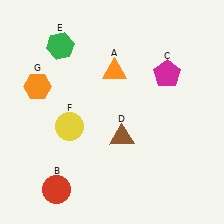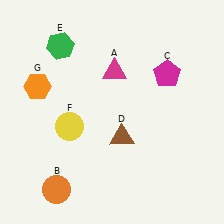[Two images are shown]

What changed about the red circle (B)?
In Image 1, B is red. In Image 2, it changed to orange.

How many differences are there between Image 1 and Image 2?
There are 2 differences between the two images.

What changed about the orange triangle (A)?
In Image 1, A is orange. In Image 2, it changed to magenta.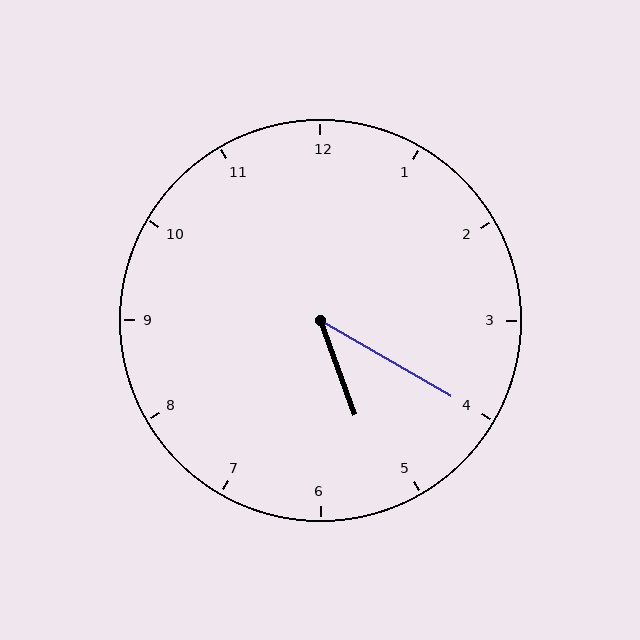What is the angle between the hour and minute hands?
Approximately 40 degrees.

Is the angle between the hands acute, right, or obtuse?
It is acute.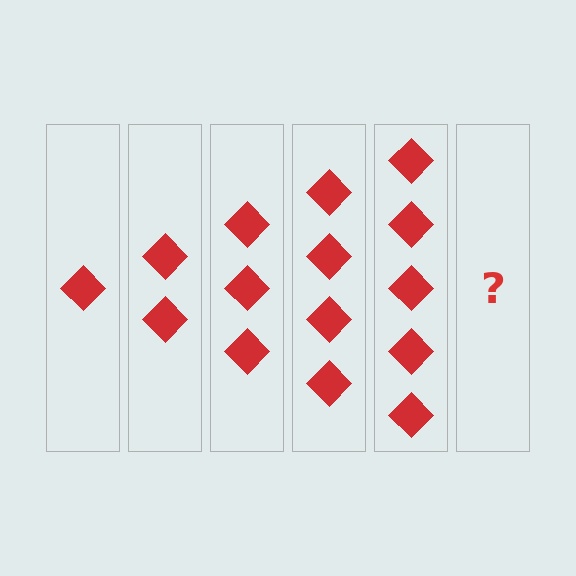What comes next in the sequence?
The next element should be 6 diamonds.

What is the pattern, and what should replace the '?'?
The pattern is that each step adds one more diamond. The '?' should be 6 diamonds.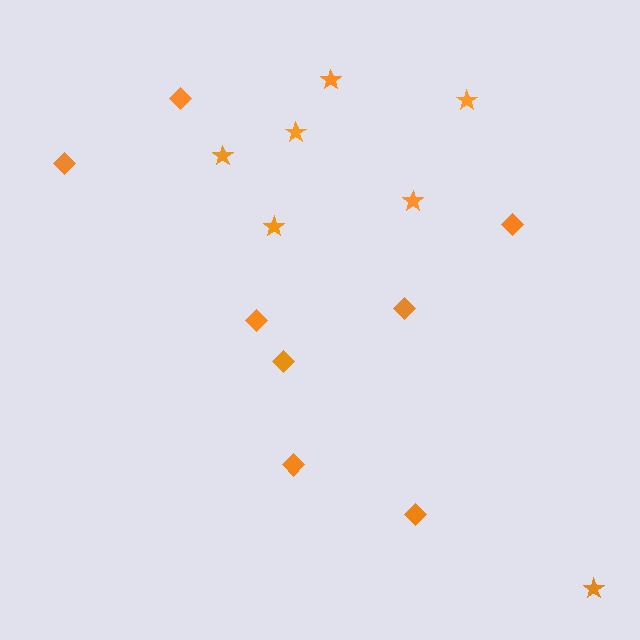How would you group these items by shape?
There are 2 groups: one group of stars (7) and one group of diamonds (8).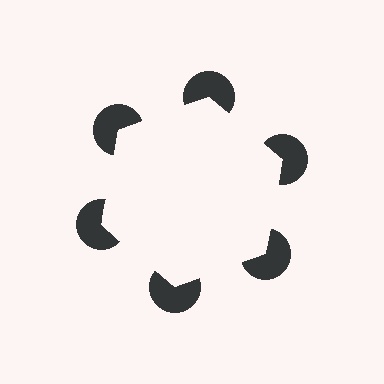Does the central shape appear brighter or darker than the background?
It typically appears slightly brighter than the background, even though no actual brightness change is drawn.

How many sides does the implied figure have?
6 sides.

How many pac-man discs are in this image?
There are 6 — one at each vertex of the illusory hexagon.